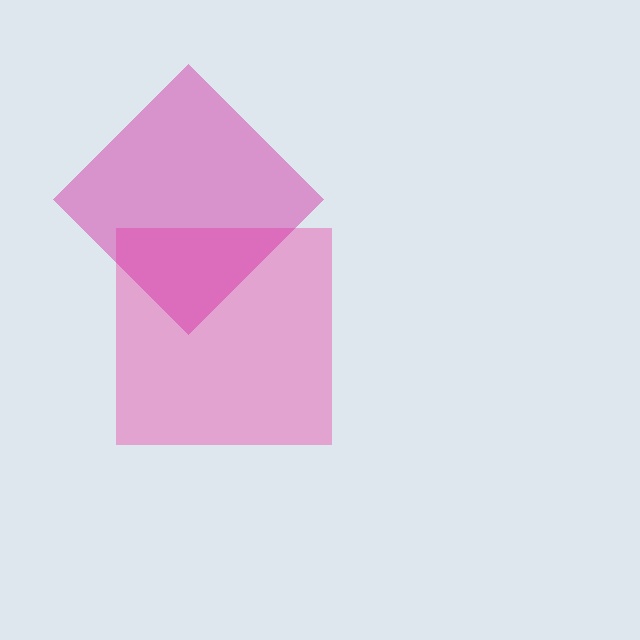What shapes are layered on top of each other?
The layered shapes are: a pink square, a magenta diamond.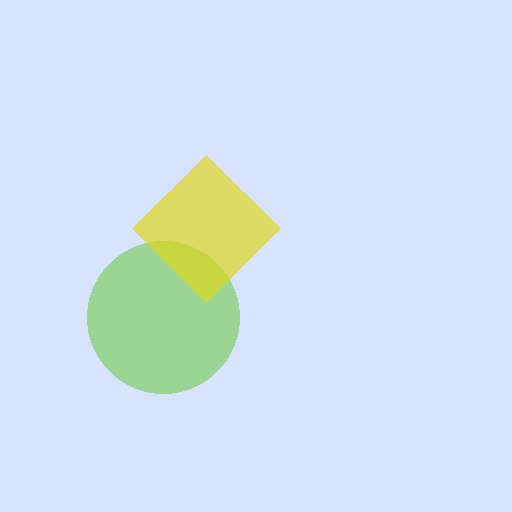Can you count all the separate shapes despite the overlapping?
Yes, there are 2 separate shapes.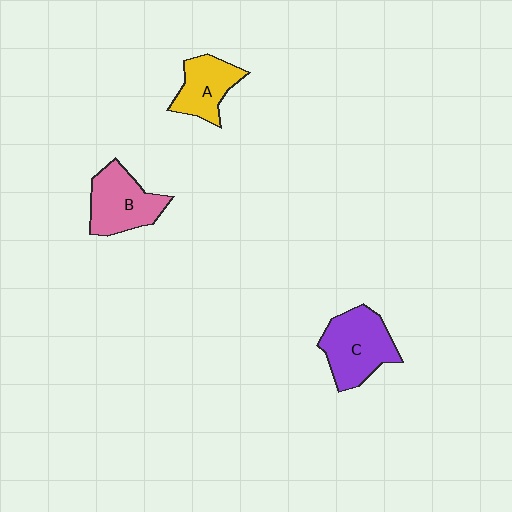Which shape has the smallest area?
Shape A (yellow).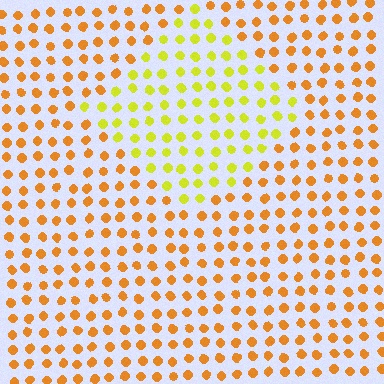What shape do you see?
I see a diamond.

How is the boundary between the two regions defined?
The boundary is defined purely by a slight shift in hue (about 37 degrees). Spacing, size, and orientation are identical on both sides.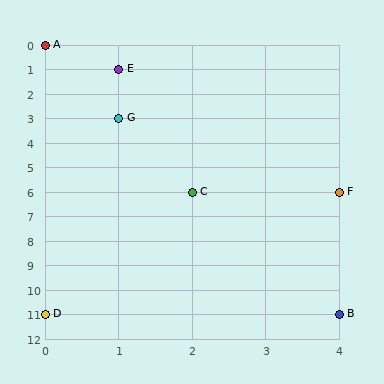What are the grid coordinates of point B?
Point B is at grid coordinates (4, 11).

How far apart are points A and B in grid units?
Points A and B are 4 columns and 11 rows apart (about 11.7 grid units diagonally).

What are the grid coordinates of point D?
Point D is at grid coordinates (0, 11).